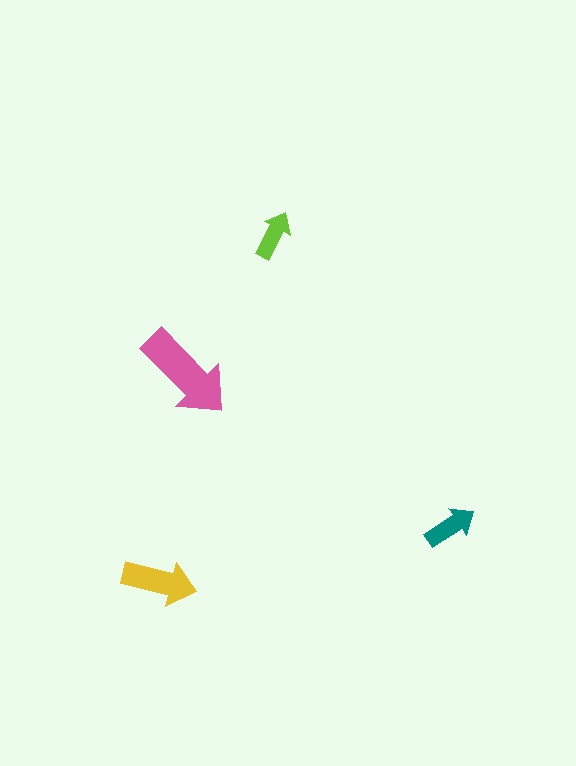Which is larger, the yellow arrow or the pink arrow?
The pink one.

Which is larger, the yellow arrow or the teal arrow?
The yellow one.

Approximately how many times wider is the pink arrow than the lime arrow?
About 2 times wider.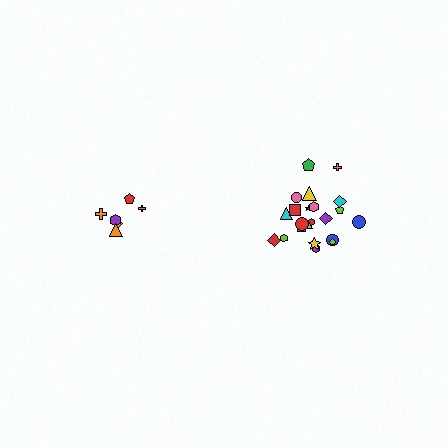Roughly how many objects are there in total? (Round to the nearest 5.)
Roughly 30 objects in total.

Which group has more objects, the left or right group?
The right group.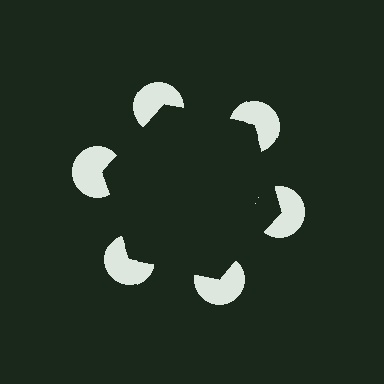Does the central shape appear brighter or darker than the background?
It typically appears slightly darker than the background, even though no actual brightness change is drawn.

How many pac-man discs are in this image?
There are 6 — one at each vertex of the illusory hexagon.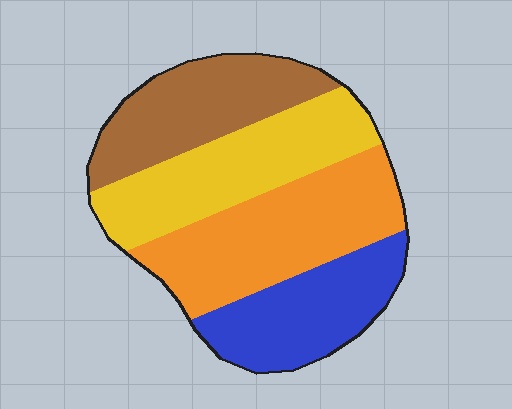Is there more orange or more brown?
Orange.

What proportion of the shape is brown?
Brown covers about 20% of the shape.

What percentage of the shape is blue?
Blue takes up about one fifth (1/5) of the shape.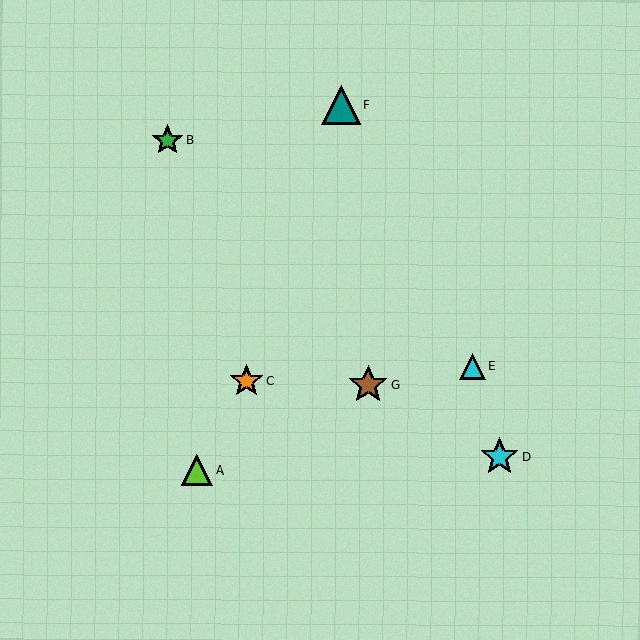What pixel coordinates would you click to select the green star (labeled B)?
Click at (168, 140) to select the green star B.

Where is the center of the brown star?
The center of the brown star is at (368, 385).